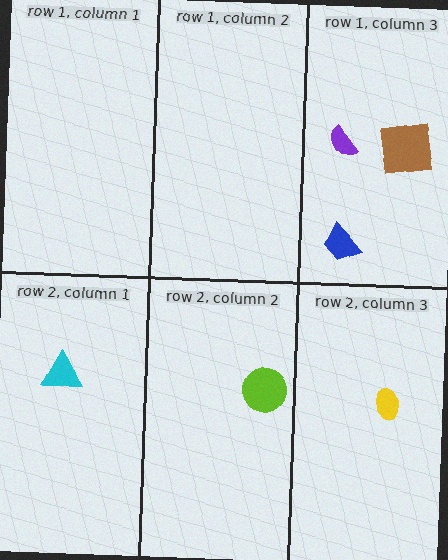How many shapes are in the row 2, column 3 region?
1.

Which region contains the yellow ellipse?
The row 2, column 3 region.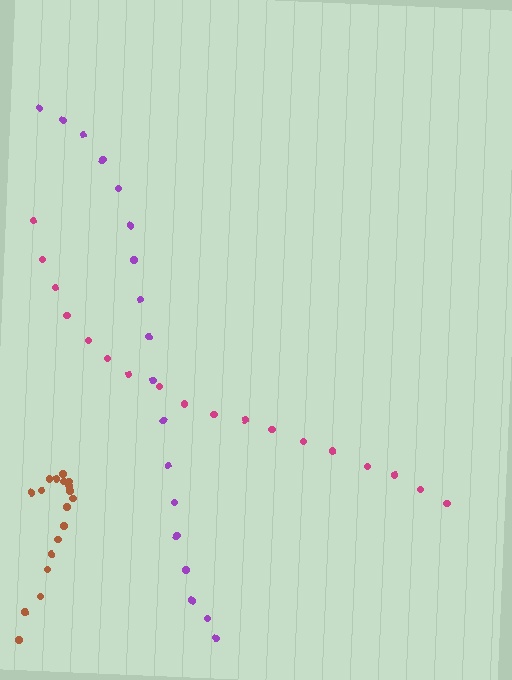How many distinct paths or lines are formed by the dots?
There are 3 distinct paths.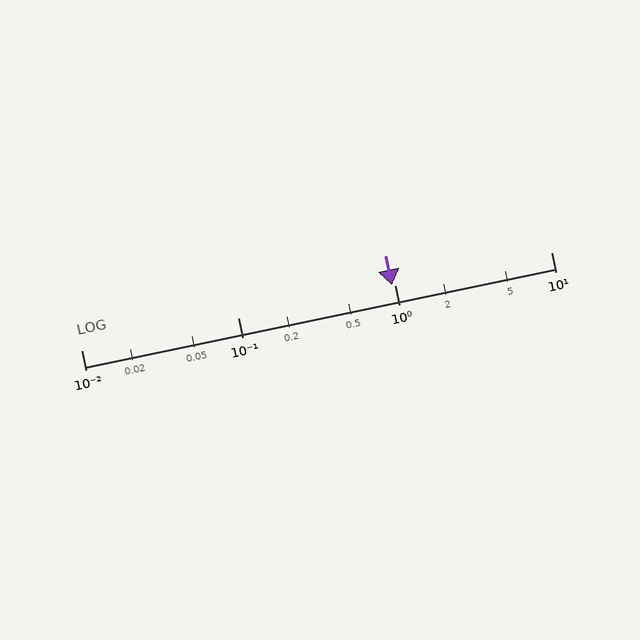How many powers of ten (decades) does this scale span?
The scale spans 3 decades, from 0.01 to 10.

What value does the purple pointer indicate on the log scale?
The pointer indicates approximately 0.97.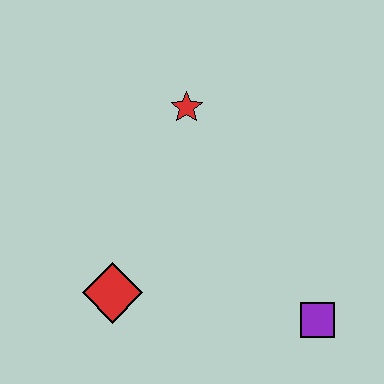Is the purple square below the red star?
Yes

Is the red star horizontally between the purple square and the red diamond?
Yes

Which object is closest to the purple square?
The red diamond is closest to the purple square.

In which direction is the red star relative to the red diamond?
The red star is above the red diamond.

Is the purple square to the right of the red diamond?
Yes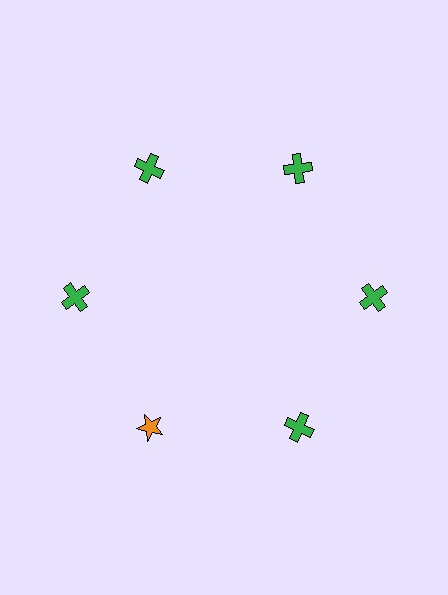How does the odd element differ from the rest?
It differs in both color (orange instead of green) and shape (star instead of cross).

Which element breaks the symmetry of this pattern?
The orange star at roughly the 7 o'clock position breaks the symmetry. All other shapes are green crosses.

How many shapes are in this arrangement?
There are 6 shapes arranged in a ring pattern.